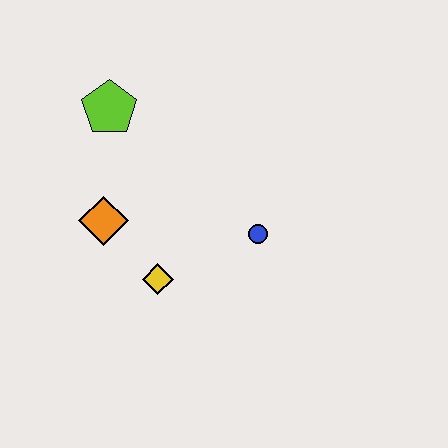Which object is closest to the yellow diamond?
The orange diamond is closest to the yellow diamond.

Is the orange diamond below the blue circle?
No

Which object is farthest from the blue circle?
The lime pentagon is farthest from the blue circle.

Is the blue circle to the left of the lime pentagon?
No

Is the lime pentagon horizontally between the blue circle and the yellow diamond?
No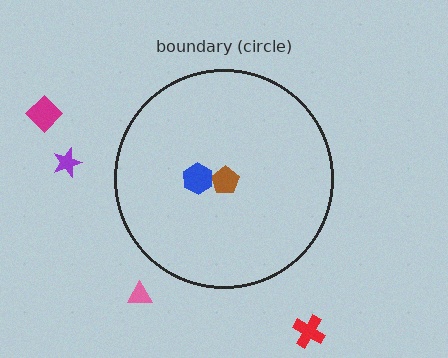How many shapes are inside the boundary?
2 inside, 4 outside.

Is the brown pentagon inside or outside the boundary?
Inside.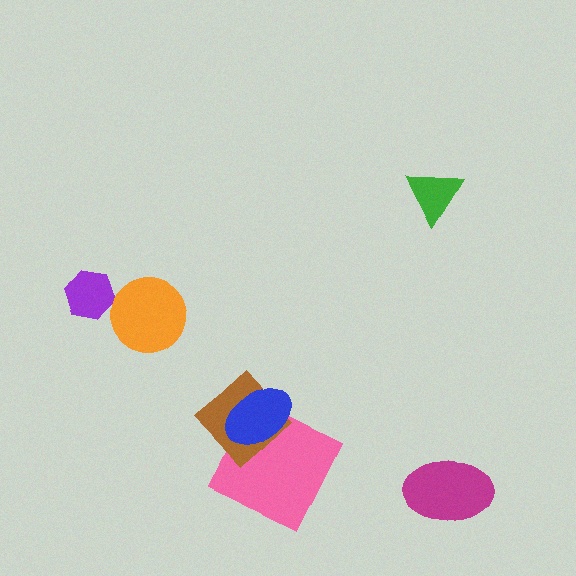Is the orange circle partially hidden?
No, no other shape covers it.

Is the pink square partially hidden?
Yes, it is partially covered by another shape.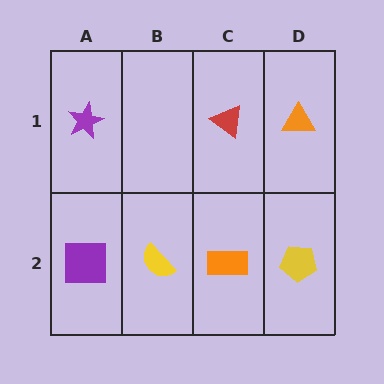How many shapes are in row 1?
3 shapes.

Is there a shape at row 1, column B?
No, that cell is empty.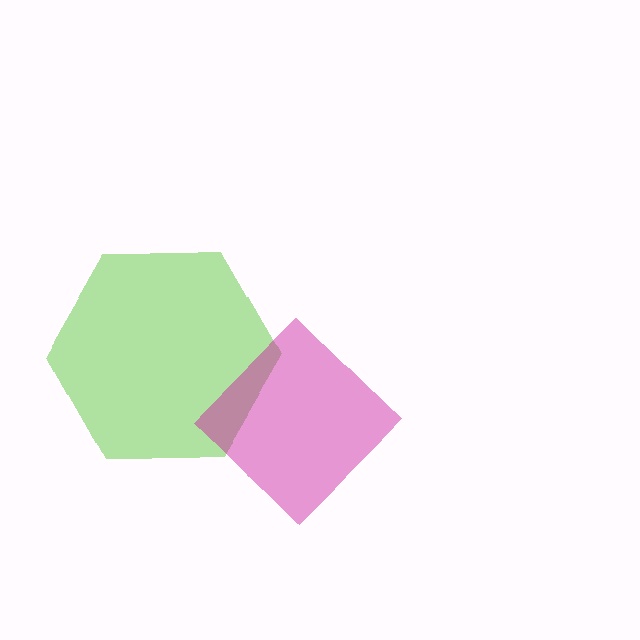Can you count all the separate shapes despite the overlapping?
Yes, there are 2 separate shapes.